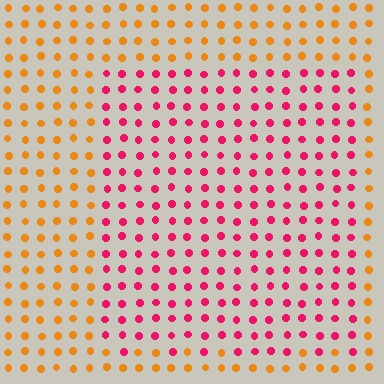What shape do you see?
I see a rectangle.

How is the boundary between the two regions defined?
The boundary is defined purely by a slight shift in hue (about 55 degrees). Spacing, size, and orientation are identical on both sides.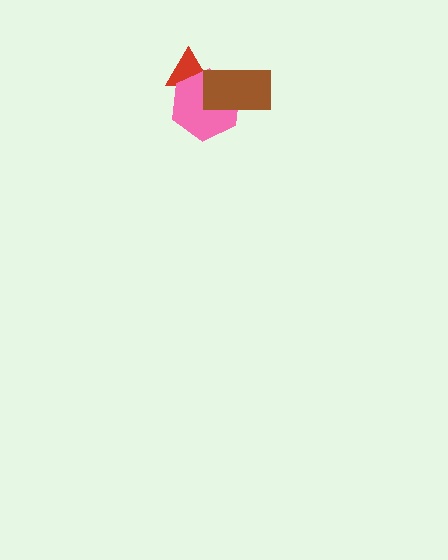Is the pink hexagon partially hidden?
Yes, it is partially covered by another shape.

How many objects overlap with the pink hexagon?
2 objects overlap with the pink hexagon.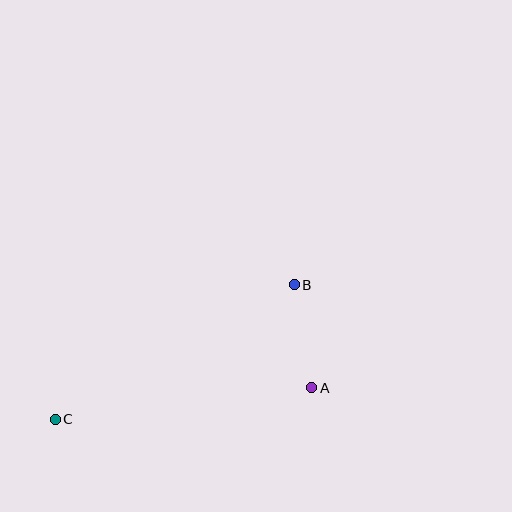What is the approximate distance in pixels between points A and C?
The distance between A and C is approximately 258 pixels.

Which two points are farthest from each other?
Points B and C are farthest from each other.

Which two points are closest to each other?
Points A and B are closest to each other.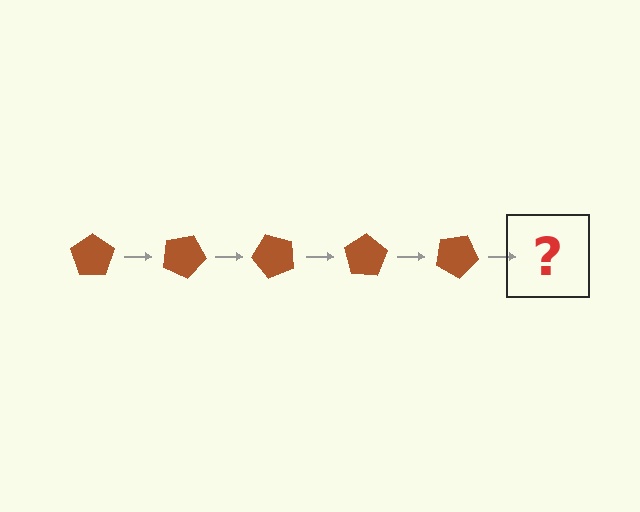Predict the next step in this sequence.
The next step is a brown pentagon rotated 125 degrees.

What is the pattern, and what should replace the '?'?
The pattern is that the pentagon rotates 25 degrees each step. The '?' should be a brown pentagon rotated 125 degrees.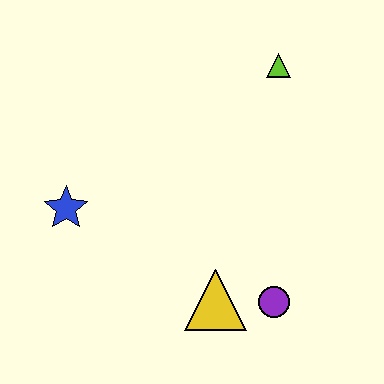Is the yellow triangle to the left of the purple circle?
Yes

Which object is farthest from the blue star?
The lime triangle is farthest from the blue star.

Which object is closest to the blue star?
The yellow triangle is closest to the blue star.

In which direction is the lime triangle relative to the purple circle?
The lime triangle is above the purple circle.